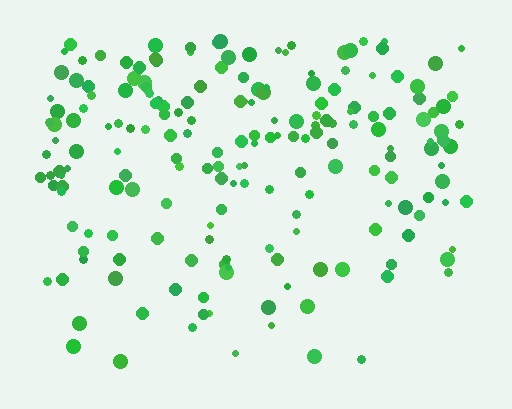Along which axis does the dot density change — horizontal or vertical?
Vertical.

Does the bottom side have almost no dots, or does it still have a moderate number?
Still a moderate number, just noticeably fewer than the top.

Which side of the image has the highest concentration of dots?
The top.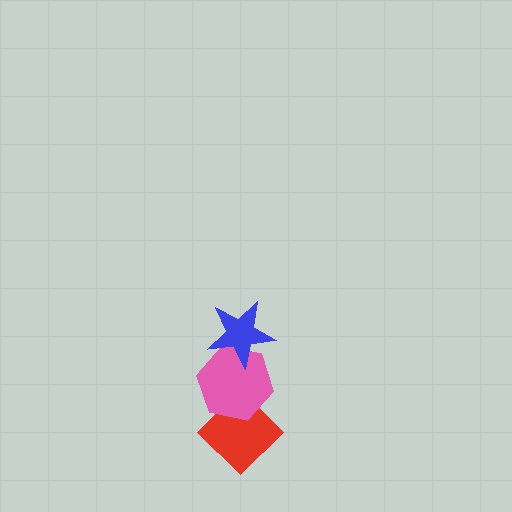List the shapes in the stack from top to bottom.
From top to bottom: the blue star, the pink hexagon, the red diamond.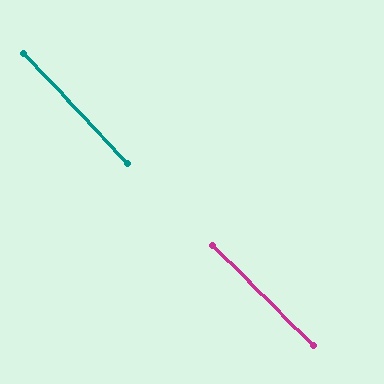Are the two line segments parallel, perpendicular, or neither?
Parallel — their directions differ by only 1.9°.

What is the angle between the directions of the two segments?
Approximately 2 degrees.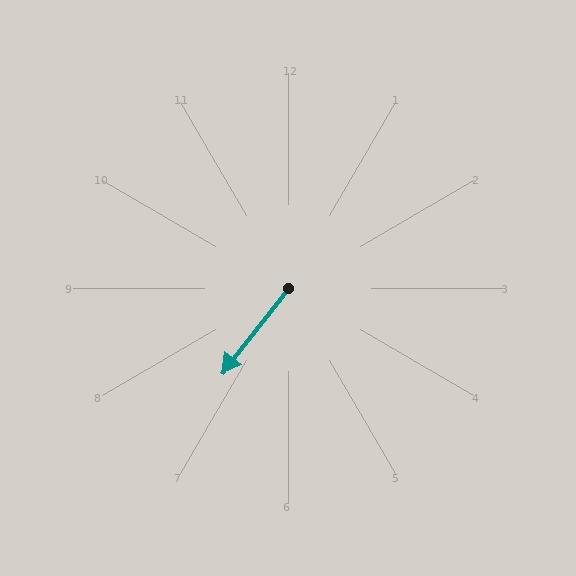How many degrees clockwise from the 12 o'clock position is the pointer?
Approximately 218 degrees.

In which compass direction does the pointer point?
Southwest.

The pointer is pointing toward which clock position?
Roughly 7 o'clock.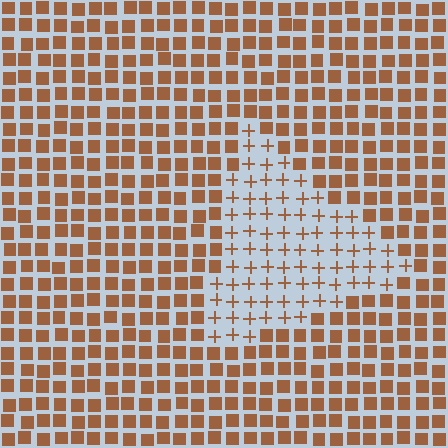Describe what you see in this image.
The image is filled with small brown elements arranged in a uniform grid. A triangle-shaped region contains plus signs, while the surrounding area contains squares. The boundary is defined purely by the change in element shape.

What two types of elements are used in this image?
The image uses plus signs inside the triangle region and squares outside it.